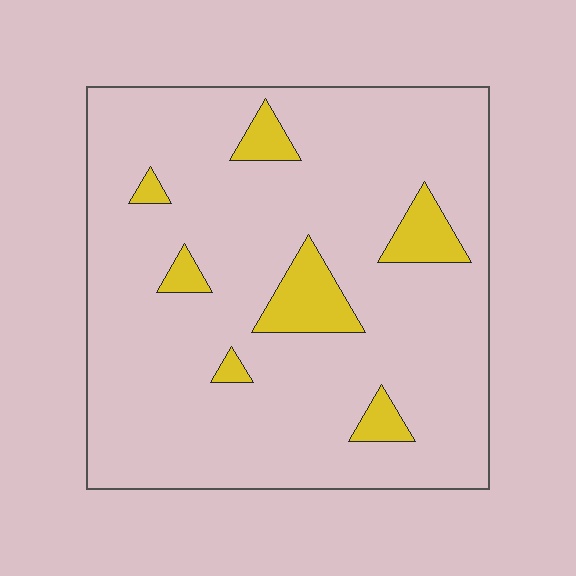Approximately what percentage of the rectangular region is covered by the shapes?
Approximately 10%.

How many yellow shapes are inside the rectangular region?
7.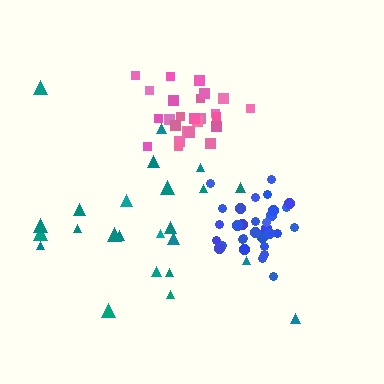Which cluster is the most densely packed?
Blue.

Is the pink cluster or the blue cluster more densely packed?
Blue.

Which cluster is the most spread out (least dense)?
Teal.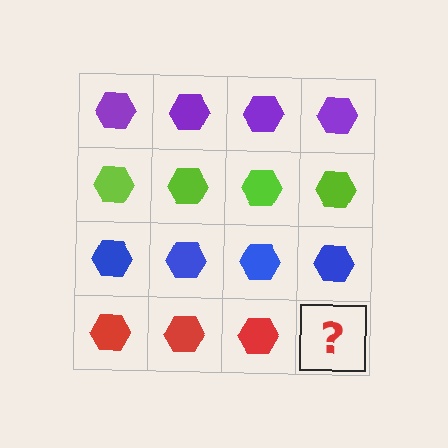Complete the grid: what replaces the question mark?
The question mark should be replaced with a red hexagon.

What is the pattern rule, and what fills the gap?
The rule is that each row has a consistent color. The gap should be filled with a red hexagon.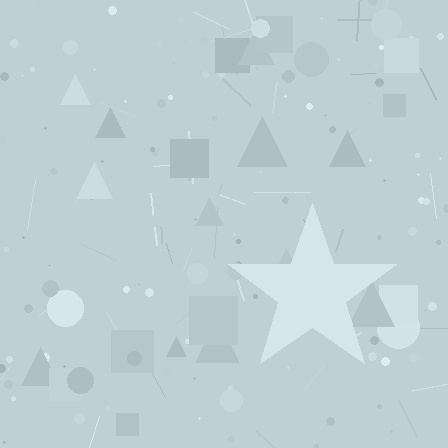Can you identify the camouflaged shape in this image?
The camouflaged shape is a star.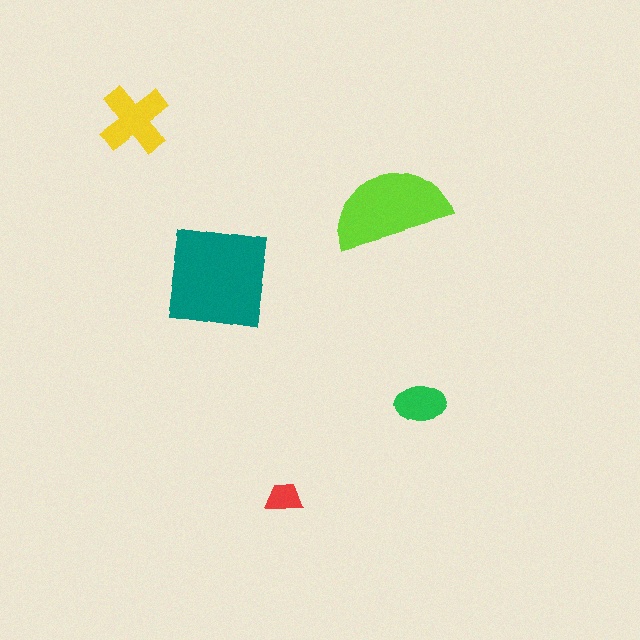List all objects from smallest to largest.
The red trapezoid, the green ellipse, the yellow cross, the lime semicircle, the teal square.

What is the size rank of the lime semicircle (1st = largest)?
2nd.